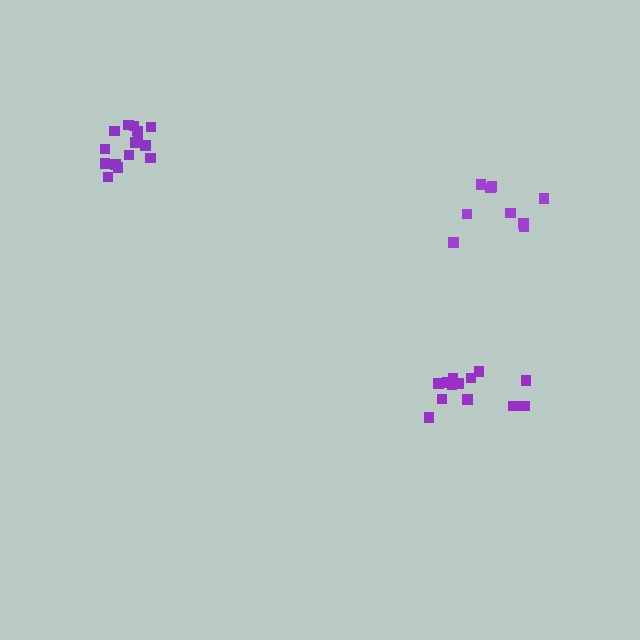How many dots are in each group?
Group 1: 13 dots, Group 2: 9 dots, Group 3: 15 dots (37 total).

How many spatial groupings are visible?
There are 3 spatial groupings.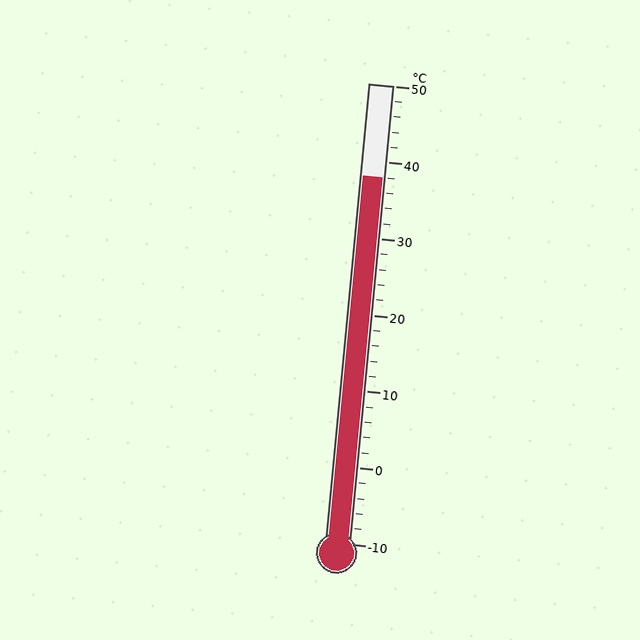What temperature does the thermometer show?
The thermometer shows approximately 38°C.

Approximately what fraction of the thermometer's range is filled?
The thermometer is filled to approximately 80% of its range.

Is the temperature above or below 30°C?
The temperature is above 30°C.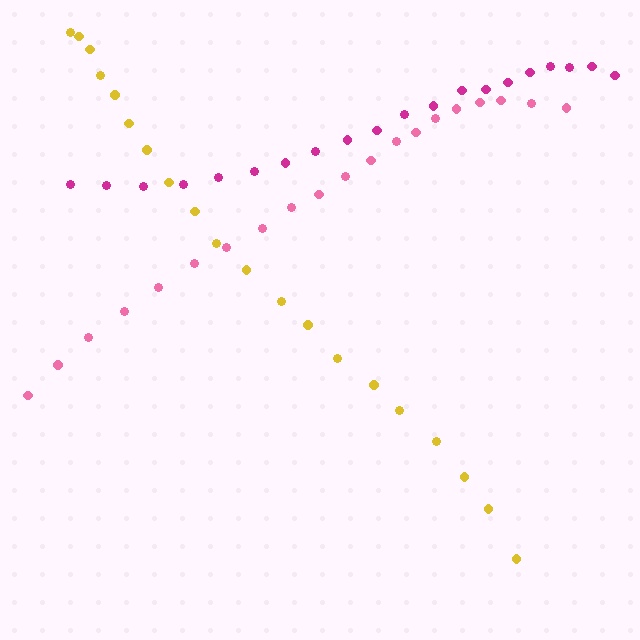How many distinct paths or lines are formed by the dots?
There are 3 distinct paths.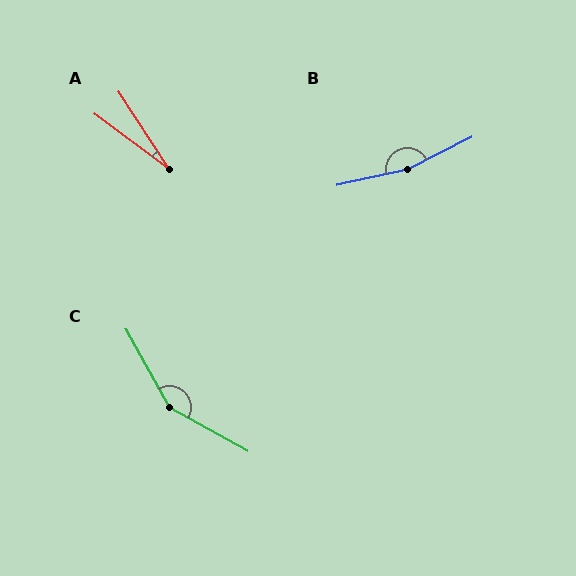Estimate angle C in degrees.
Approximately 148 degrees.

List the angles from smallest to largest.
A (20°), C (148°), B (165°).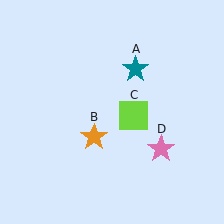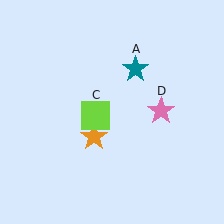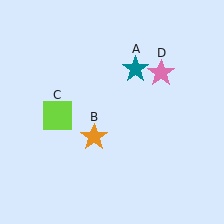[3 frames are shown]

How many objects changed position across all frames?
2 objects changed position: lime square (object C), pink star (object D).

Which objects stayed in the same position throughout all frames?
Teal star (object A) and orange star (object B) remained stationary.